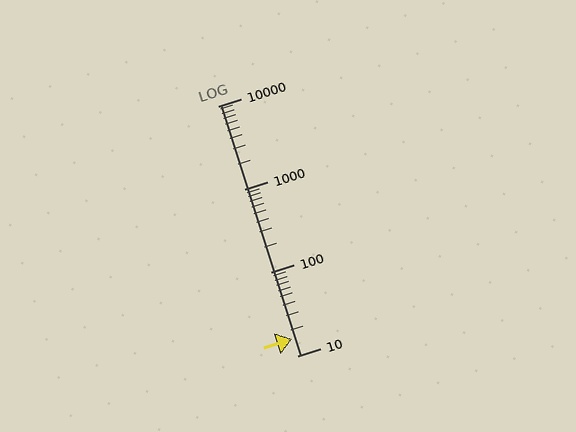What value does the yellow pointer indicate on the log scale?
The pointer indicates approximately 16.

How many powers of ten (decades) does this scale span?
The scale spans 3 decades, from 10 to 10000.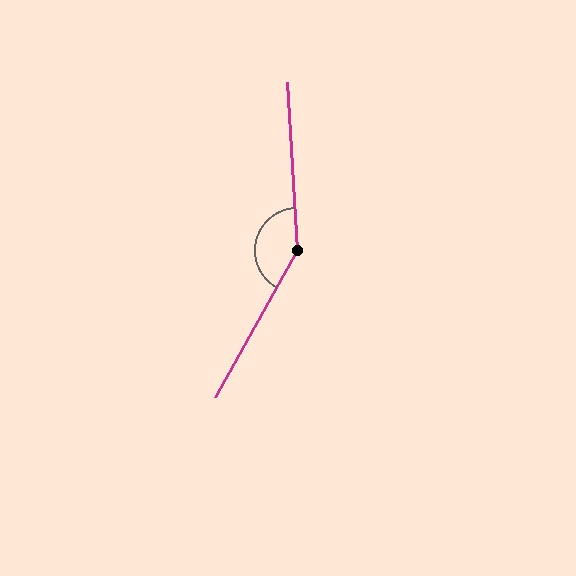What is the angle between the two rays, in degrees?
Approximately 147 degrees.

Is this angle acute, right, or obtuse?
It is obtuse.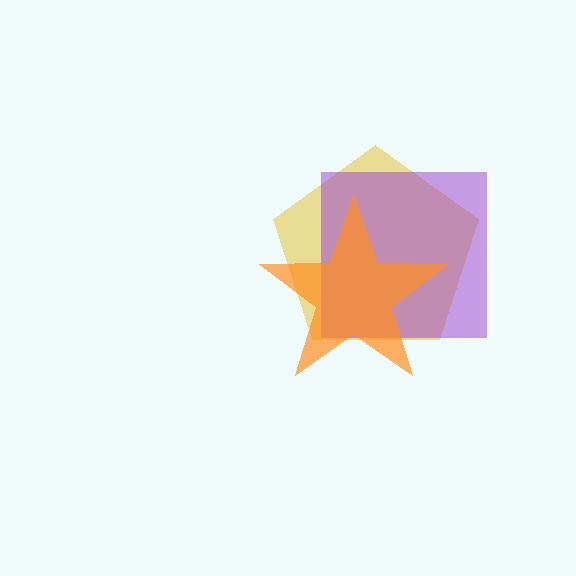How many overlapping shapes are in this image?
There are 3 overlapping shapes in the image.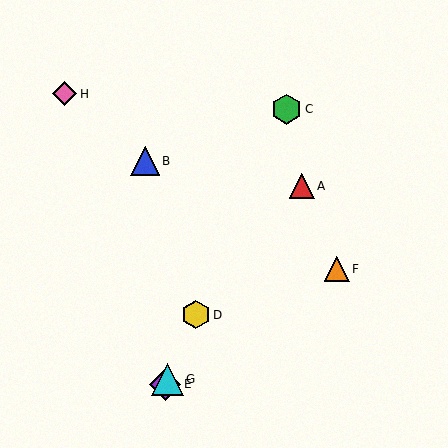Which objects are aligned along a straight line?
Objects C, D, E, G are aligned along a straight line.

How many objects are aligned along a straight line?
4 objects (C, D, E, G) are aligned along a straight line.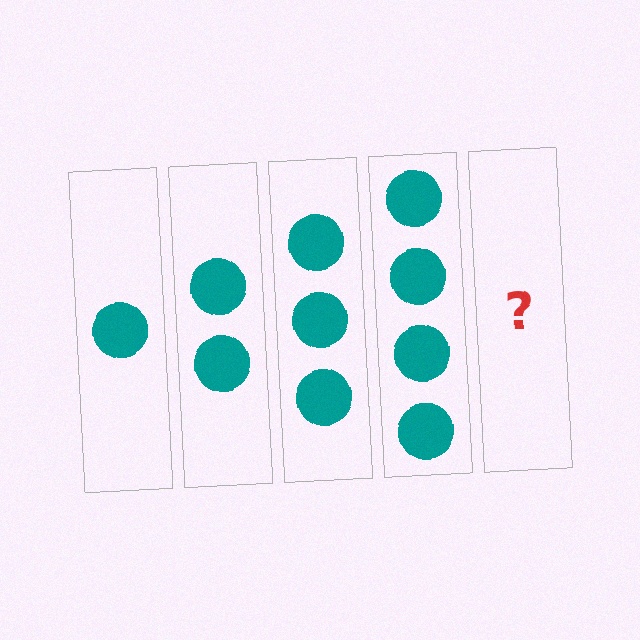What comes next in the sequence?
The next element should be 5 circles.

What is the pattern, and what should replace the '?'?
The pattern is that each step adds one more circle. The '?' should be 5 circles.